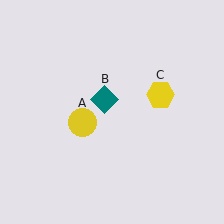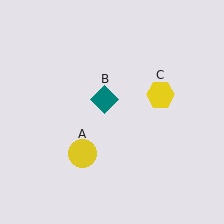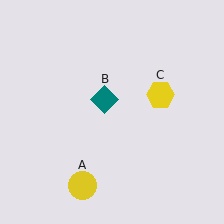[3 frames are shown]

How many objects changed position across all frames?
1 object changed position: yellow circle (object A).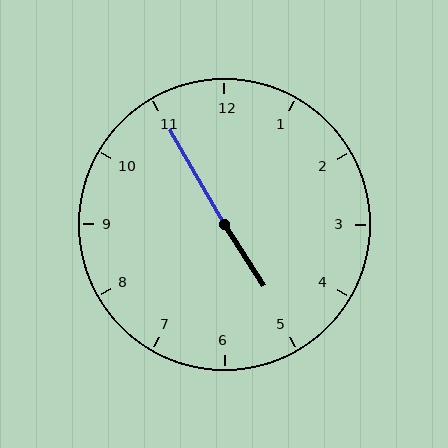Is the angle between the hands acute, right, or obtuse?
It is obtuse.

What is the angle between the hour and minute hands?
Approximately 178 degrees.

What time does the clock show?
4:55.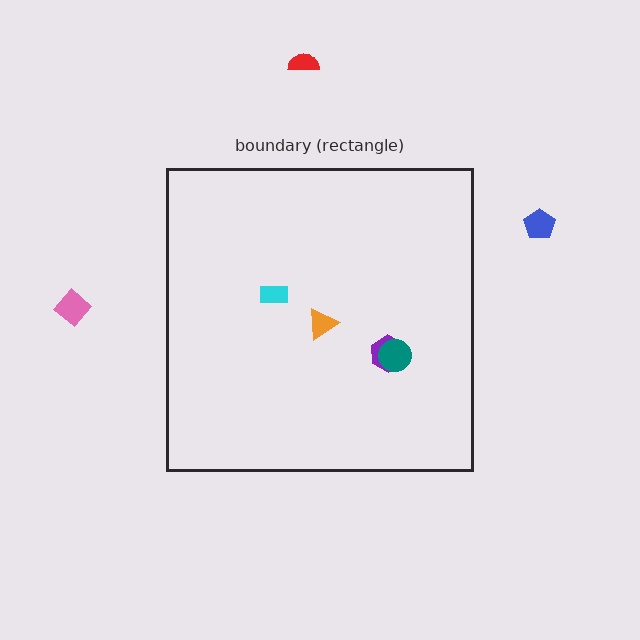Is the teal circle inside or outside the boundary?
Inside.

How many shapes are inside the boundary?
4 inside, 3 outside.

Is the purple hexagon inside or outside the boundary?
Inside.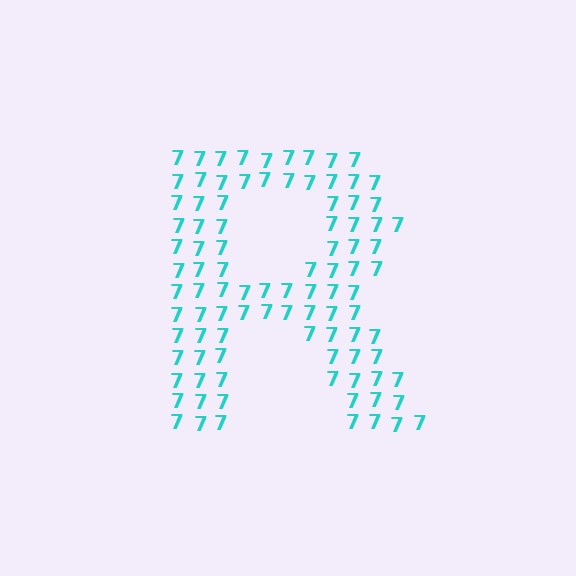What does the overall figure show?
The overall figure shows the letter R.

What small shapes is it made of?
It is made of small digit 7's.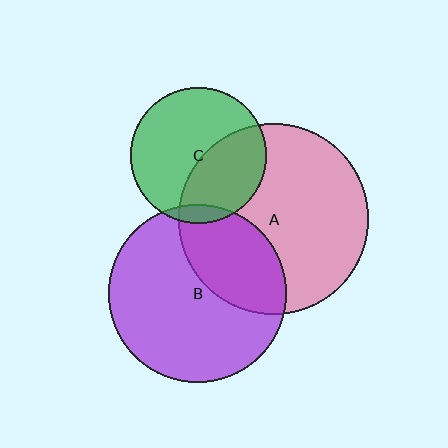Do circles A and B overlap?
Yes.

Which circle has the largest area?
Circle A (pink).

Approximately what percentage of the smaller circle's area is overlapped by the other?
Approximately 35%.